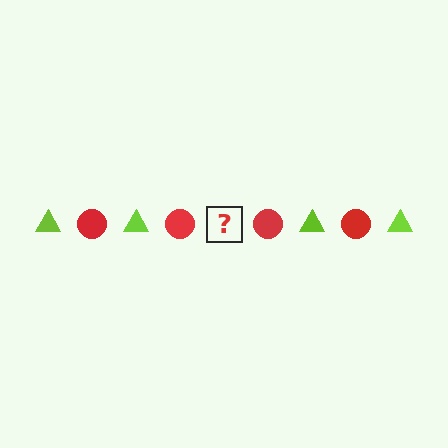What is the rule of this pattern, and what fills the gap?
The rule is that the pattern alternates between lime triangle and red circle. The gap should be filled with a lime triangle.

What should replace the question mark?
The question mark should be replaced with a lime triangle.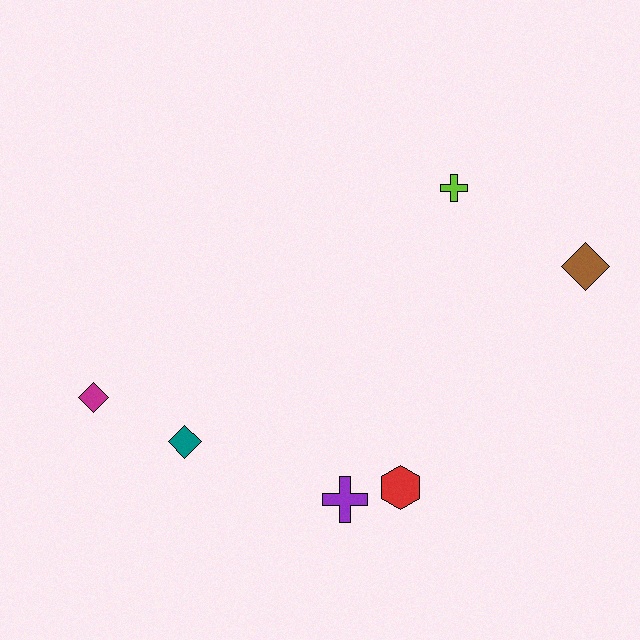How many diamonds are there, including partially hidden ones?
There are 3 diamonds.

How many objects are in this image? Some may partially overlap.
There are 6 objects.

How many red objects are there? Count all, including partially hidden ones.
There is 1 red object.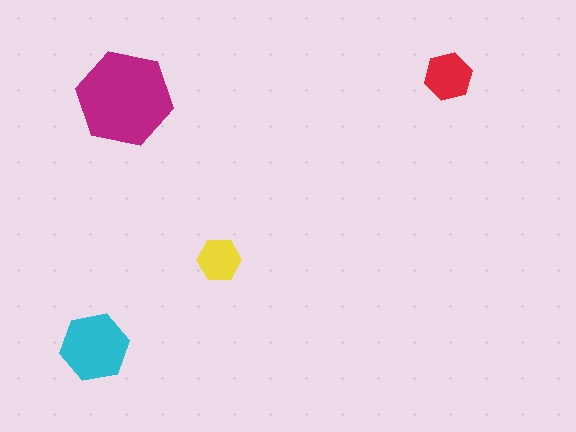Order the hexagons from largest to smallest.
the magenta one, the cyan one, the red one, the yellow one.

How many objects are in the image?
There are 4 objects in the image.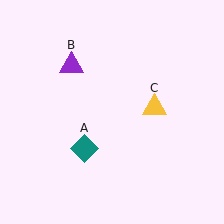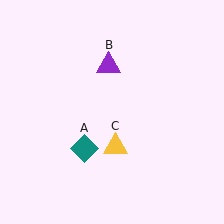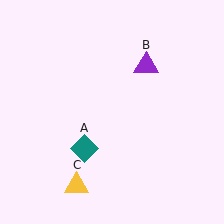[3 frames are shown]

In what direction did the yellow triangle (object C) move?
The yellow triangle (object C) moved down and to the left.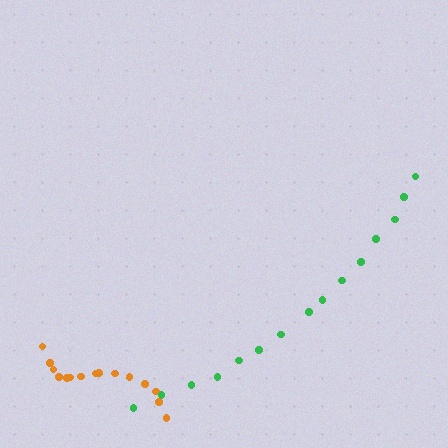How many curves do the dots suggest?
There are 2 distinct paths.